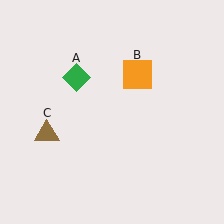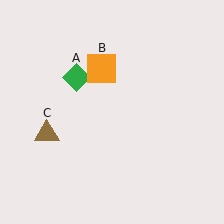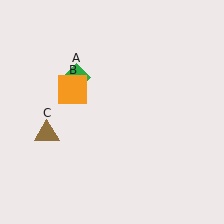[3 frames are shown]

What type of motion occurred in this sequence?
The orange square (object B) rotated counterclockwise around the center of the scene.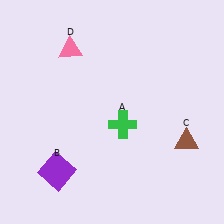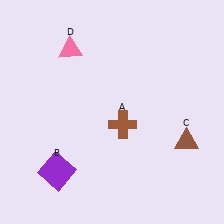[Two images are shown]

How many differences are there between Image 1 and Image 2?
There is 1 difference between the two images.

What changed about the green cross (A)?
In Image 1, A is green. In Image 2, it changed to brown.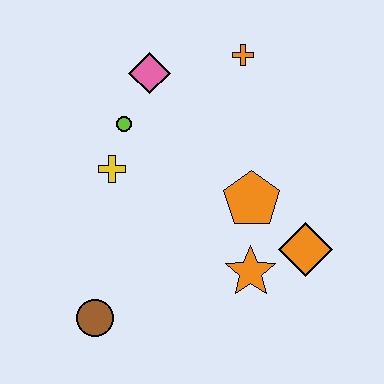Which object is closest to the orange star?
The orange diamond is closest to the orange star.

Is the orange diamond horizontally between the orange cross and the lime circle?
No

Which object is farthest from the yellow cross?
The orange diamond is farthest from the yellow cross.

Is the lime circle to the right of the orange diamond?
No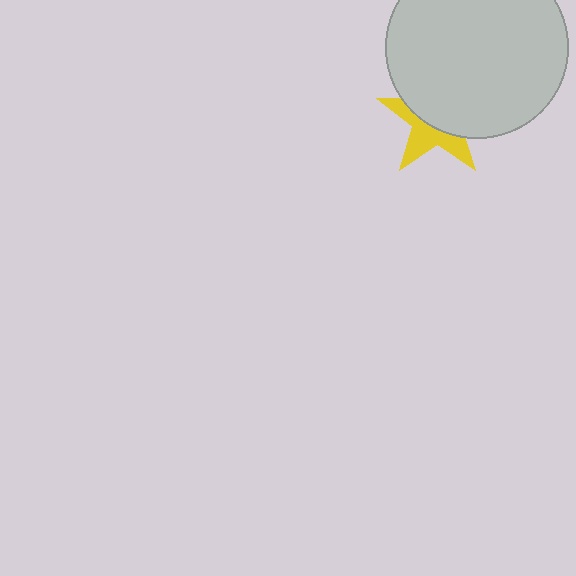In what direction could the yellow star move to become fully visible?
The yellow star could move down. That would shift it out from behind the light gray circle entirely.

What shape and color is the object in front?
The object in front is a light gray circle.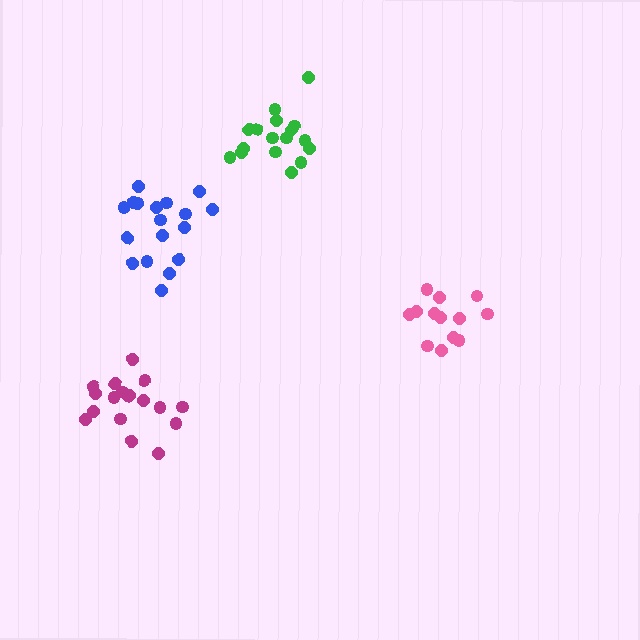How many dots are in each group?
Group 1: 19 dots, Group 2: 13 dots, Group 3: 17 dots, Group 4: 18 dots (67 total).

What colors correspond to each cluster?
The clusters are colored: blue, pink, green, magenta.